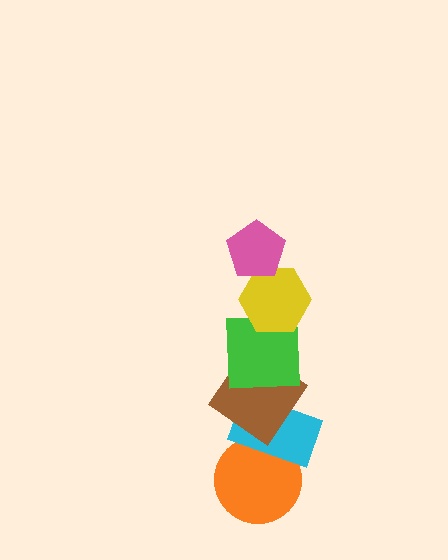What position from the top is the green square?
The green square is 3rd from the top.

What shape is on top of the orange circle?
The cyan rectangle is on top of the orange circle.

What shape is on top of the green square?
The yellow hexagon is on top of the green square.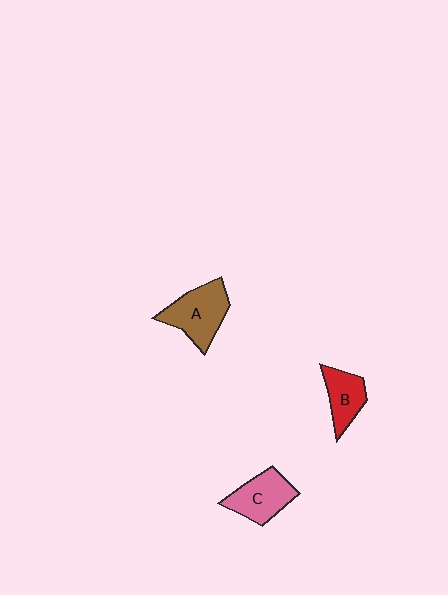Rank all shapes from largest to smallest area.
From largest to smallest: A (brown), C (pink), B (red).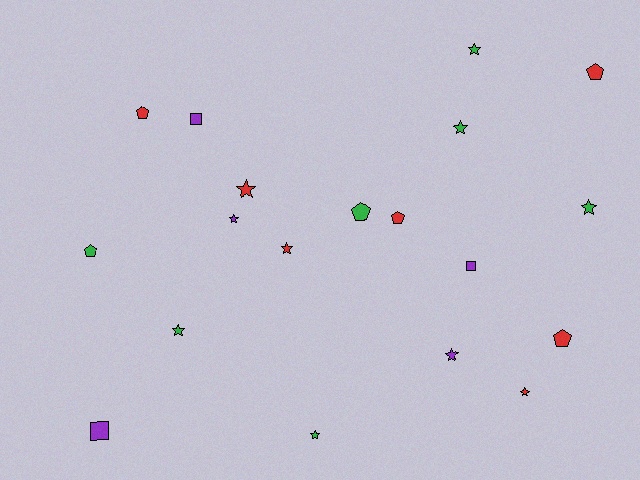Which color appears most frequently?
Red, with 7 objects.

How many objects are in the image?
There are 19 objects.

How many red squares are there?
There are no red squares.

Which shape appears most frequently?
Star, with 10 objects.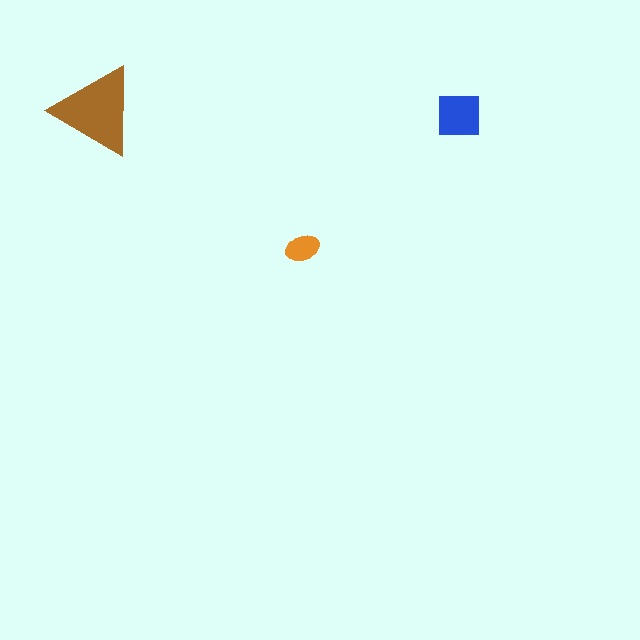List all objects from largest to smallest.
The brown triangle, the blue square, the orange ellipse.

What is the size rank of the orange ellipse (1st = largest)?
3rd.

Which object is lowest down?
The orange ellipse is bottommost.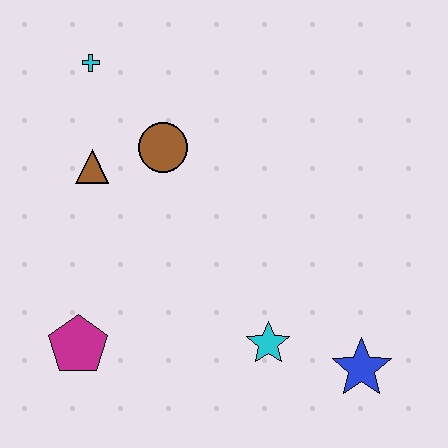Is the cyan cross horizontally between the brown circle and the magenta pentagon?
Yes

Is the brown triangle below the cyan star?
No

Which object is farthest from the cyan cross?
The blue star is farthest from the cyan cross.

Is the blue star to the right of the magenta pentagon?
Yes